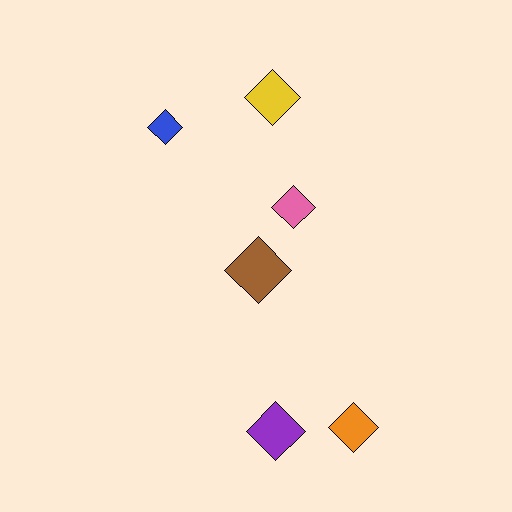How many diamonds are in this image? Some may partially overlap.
There are 6 diamonds.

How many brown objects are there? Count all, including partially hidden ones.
There is 1 brown object.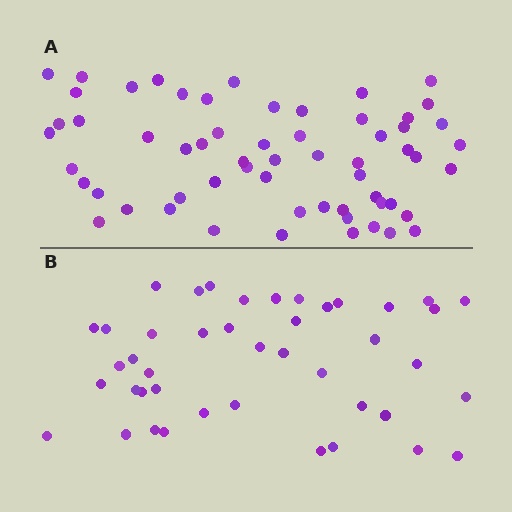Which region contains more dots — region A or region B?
Region A (the top region) has more dots.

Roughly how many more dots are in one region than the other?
Region A has approximately 15 more dots than region B.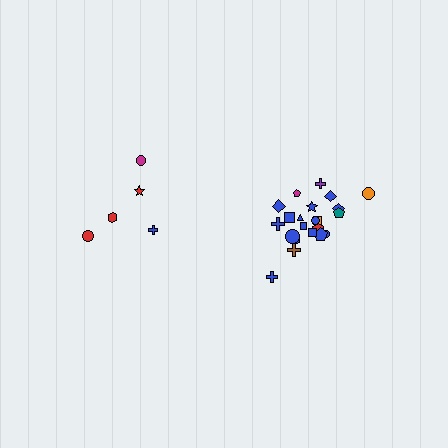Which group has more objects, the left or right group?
The right group.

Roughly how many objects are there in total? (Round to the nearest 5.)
Roughly 25 objects in total.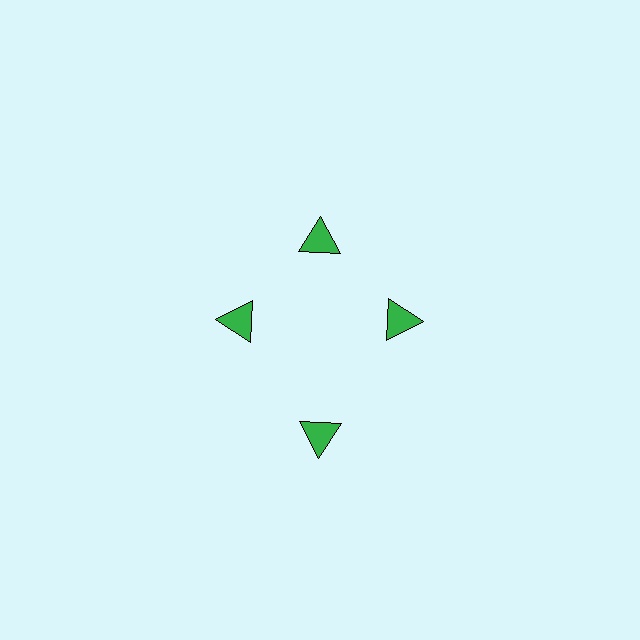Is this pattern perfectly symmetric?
No. The 4 green triangles are arranged in a ring, but one element near the 6 o'clock position is pushed outward from the center, breaking the 4-fold rotational symmetry.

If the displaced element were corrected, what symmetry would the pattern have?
It would have 4-fold rotational symmetry — the pattern would map onto itself every 90 degrees.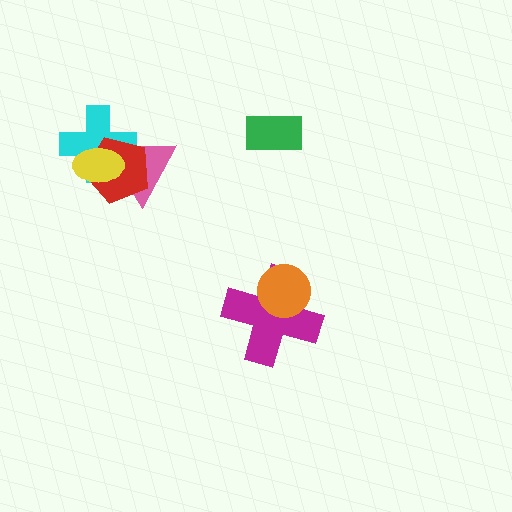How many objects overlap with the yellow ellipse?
3 objects overlap with the yellow ellipse.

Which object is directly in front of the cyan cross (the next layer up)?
The pink triangle is directly in front of the cyan cross.